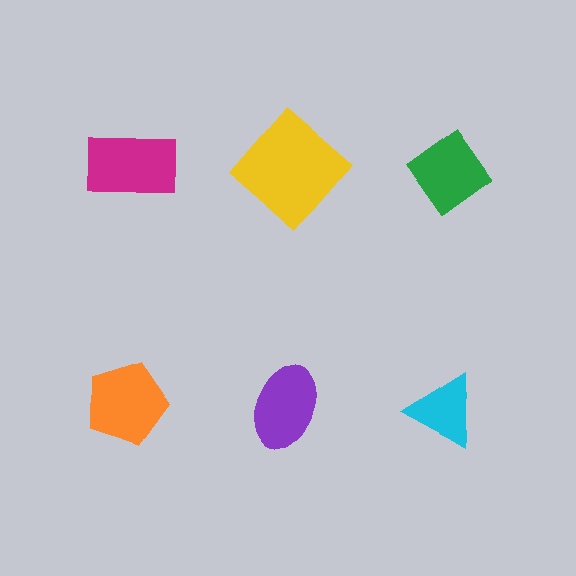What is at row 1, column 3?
A green diamond.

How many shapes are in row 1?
3 shapes.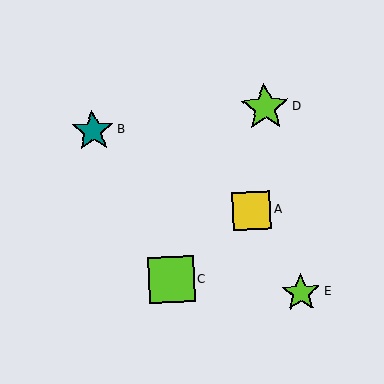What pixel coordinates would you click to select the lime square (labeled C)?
Click at (171, 280) to select the lime square C.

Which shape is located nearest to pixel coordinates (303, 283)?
The lime star (labeled E) at (301, 292) is nearest to that location.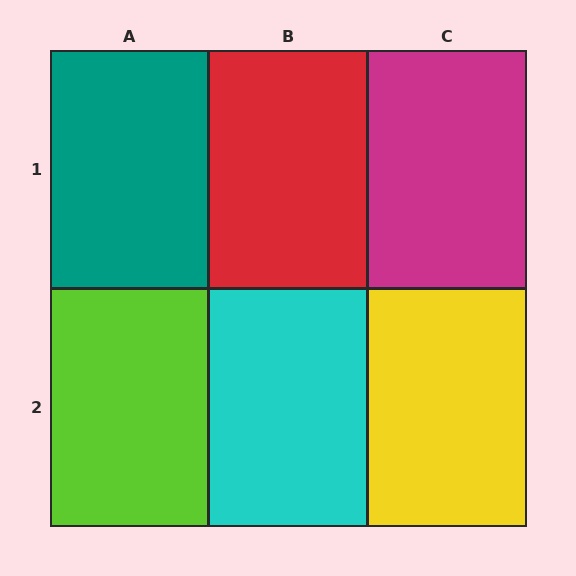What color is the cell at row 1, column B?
Red.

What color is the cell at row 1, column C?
Magenta.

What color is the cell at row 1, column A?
Teal.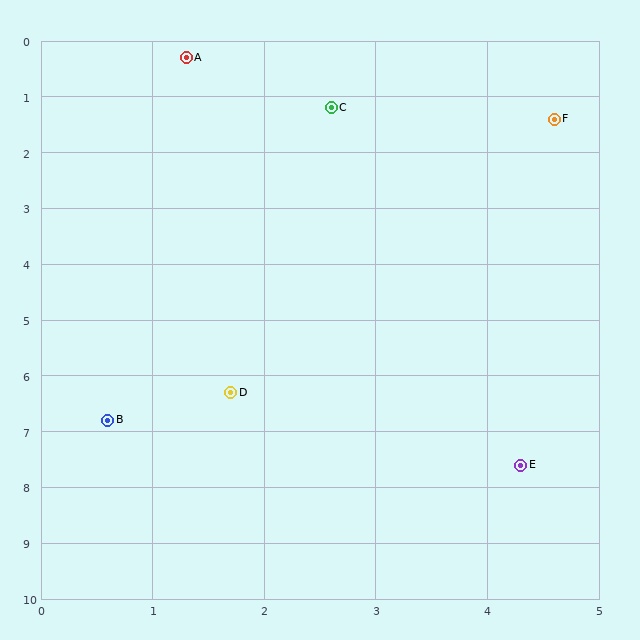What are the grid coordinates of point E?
Point E is at approximately (4.3, 7.6).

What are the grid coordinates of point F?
Point F is at approximately (4.6, 1.4).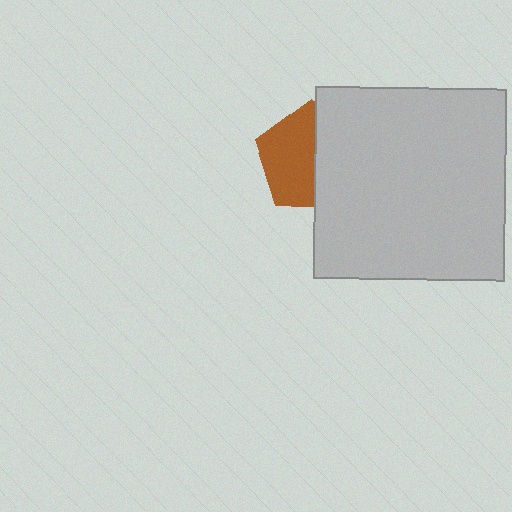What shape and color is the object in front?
The object in front is a light gray square.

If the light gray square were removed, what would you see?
You would see the complete brown pentagon.